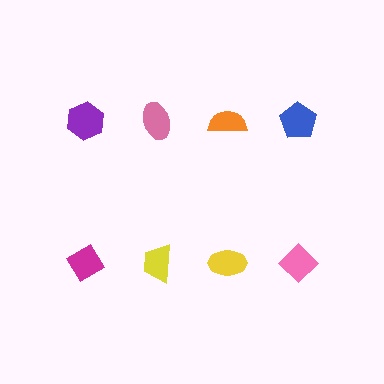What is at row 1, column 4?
A blue pentagon.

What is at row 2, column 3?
A yellow ellipse.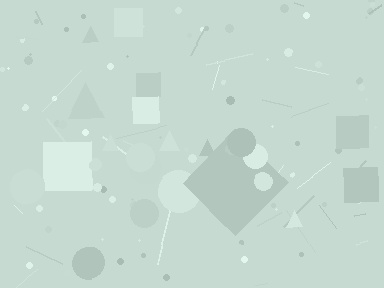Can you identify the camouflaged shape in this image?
The camouflaged shape is a diamond.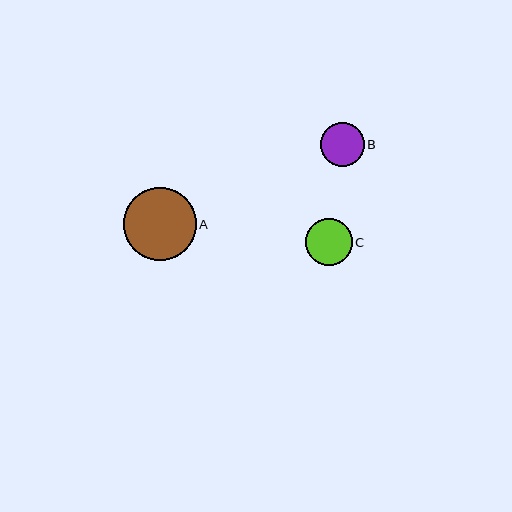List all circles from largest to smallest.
From largest to smallest: A, C, B.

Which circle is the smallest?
Circle B is the smallest with a size of approximately 44 pixels.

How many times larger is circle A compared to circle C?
Circle A is approximately 1.5 times the size of circle C.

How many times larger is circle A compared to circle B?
Circle A is approximately 1.7 times the size of circle B.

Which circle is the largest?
Circle A is the largest with a size of approximately 73 pixels.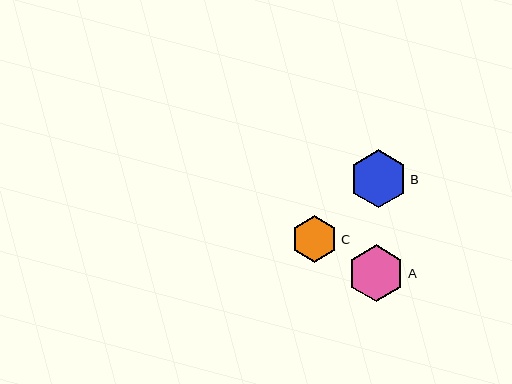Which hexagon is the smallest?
Hexagon C is the smallest with a size of approximately 47 pixels.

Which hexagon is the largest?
Hexagon B is the largest with a size of approximately 58 pixels.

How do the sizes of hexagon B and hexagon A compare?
Hexagon B and hexagon A are approximately the same size.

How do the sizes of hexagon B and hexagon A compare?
Hexagon B and hexagon A are approximately the same size.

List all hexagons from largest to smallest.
From largest to smallest: B, A, C.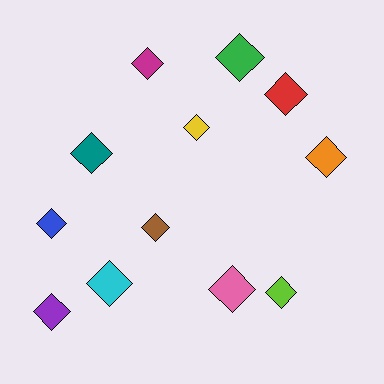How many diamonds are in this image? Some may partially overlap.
There are 12 diamonds.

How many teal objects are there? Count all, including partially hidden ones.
There is 1 teal object.